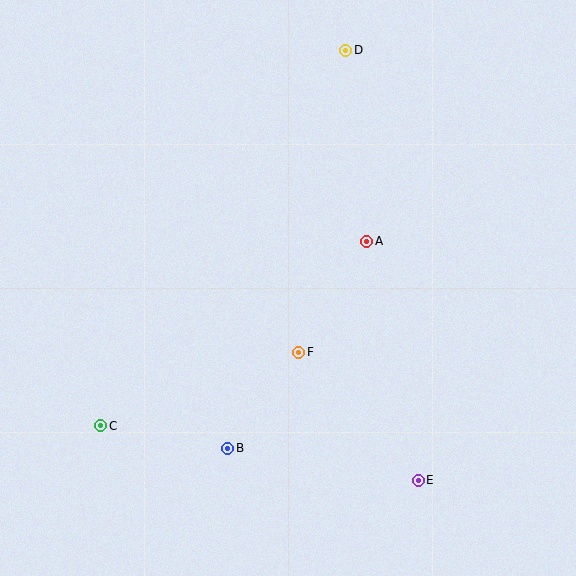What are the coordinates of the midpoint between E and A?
The midpoint between E and A is at (392, 361).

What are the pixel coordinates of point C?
Point C is at (101, 426).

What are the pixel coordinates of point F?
Point F is at (299, 352).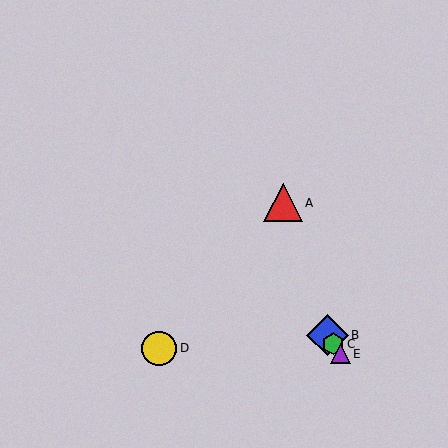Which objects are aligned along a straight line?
Objects B, C, E are aligned along a straight line.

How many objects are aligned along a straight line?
3 objects (B, C, E) are aligned along a straight line.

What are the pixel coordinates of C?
Object C is at (333, 344).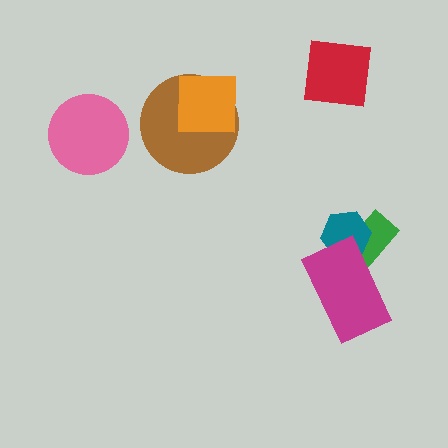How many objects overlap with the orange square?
1 object overlaps with the orange square.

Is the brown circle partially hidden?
Yes, it is partially covered by another shape.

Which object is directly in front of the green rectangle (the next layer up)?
The teal hexagon is directly in front of the green rectangle.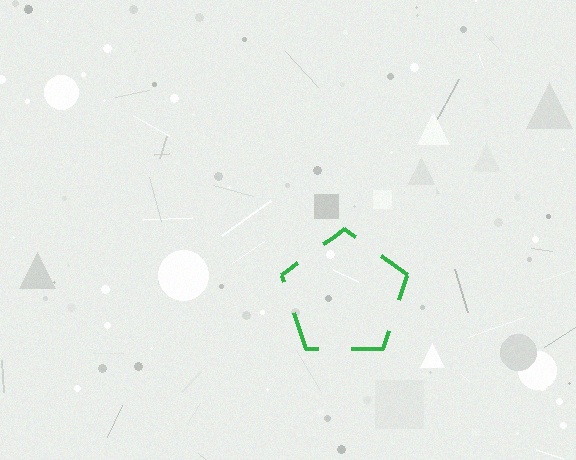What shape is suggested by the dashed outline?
The dashed outline suggests a pentagon.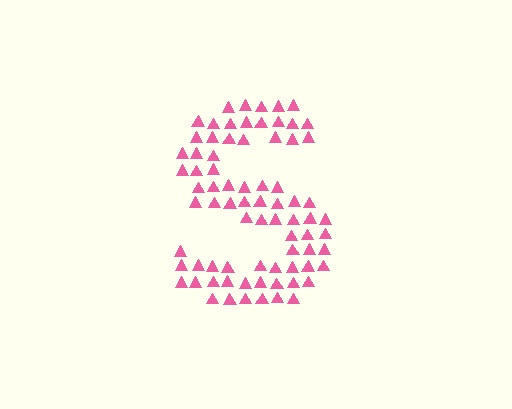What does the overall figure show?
The overall figure shows the letter S.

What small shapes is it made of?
It is made of small triangles.